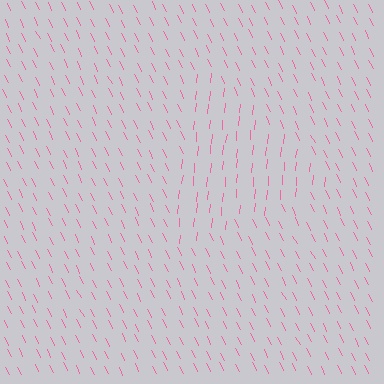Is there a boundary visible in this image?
Yes, there is a texture boundary formed by a change in line orientation.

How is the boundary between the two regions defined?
The boundary is defined purely by a change in line orientation (approximately 32 degrees difference). All lines are the same color and thickness.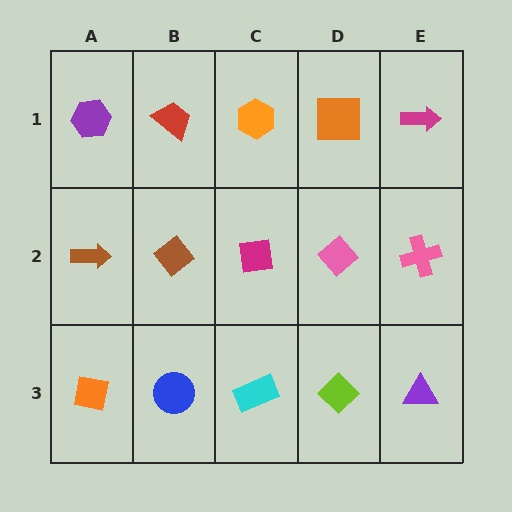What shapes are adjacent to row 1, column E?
A pink cross (row 2, column E), an orange square (row 1, column D).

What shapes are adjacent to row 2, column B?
A red trapezoid (row 1, column B), a blue circle (row 3, column B), a brown arrow (row 2, column A), a magenta square (row 2, column C).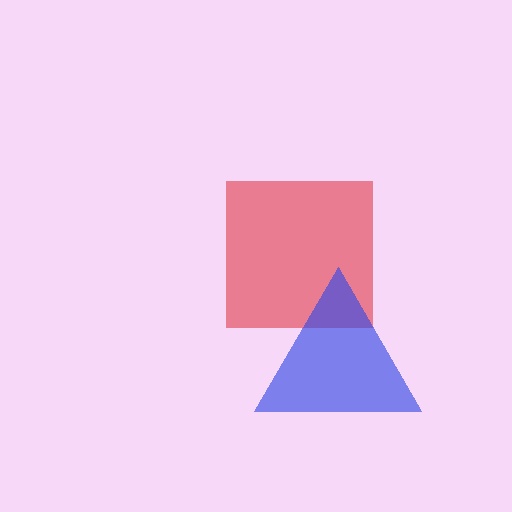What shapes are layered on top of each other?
The layered shapes are: a red square, a blue triangle.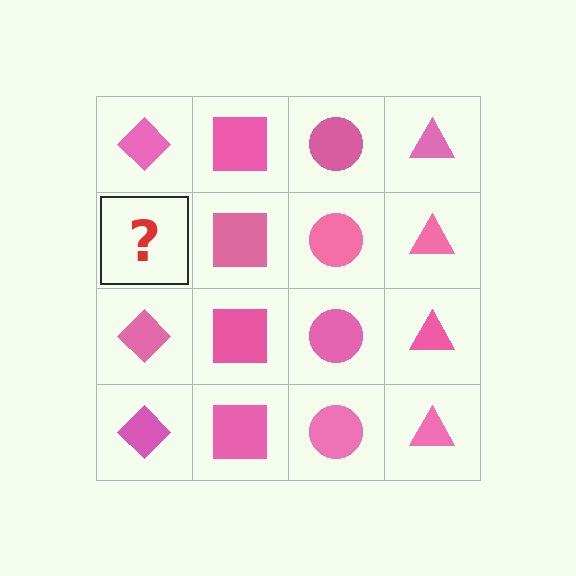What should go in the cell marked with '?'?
The missing cell should contain a pink diamond.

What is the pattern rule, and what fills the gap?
The rule is that each column has a consistent shape. The gap should be filled with a pink diamond.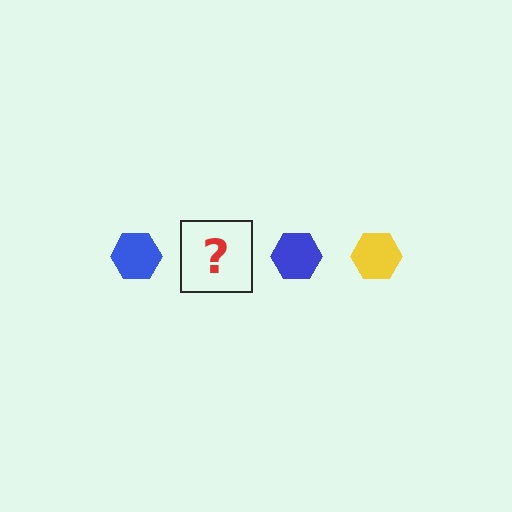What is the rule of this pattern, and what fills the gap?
The rule is that the pattern cycles through blue, yellow hexagons. The gap should be filled with a yellow hexagon.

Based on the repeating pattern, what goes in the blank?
The blank should be a yellow hexagon.